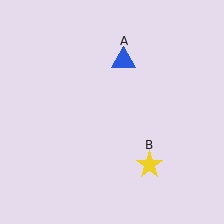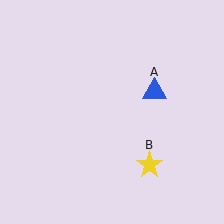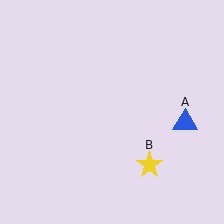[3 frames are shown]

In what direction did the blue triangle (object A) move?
The blue triangle (object A) moved down and to the right.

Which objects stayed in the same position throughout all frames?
Yellow star (object B) remained stationary.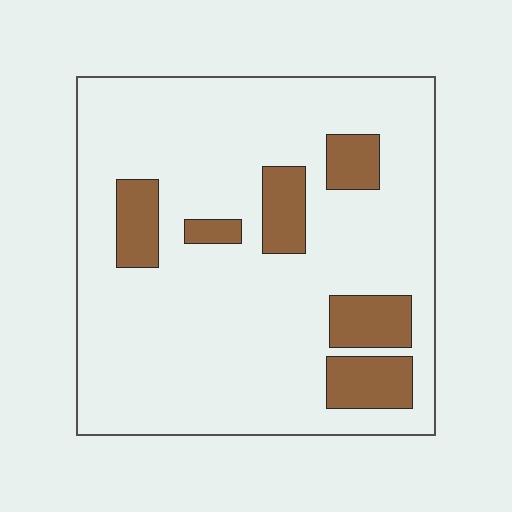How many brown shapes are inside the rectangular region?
6.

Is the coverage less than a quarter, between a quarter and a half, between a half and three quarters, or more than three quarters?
Less than a quarter.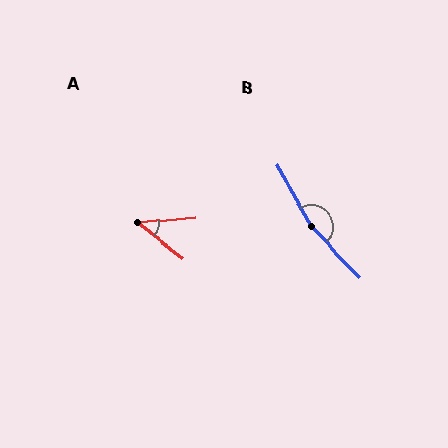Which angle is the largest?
B, at approximately 166 degrees.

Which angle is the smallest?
A, at approximately 43 degrees.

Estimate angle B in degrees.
Approximately 166 degrees.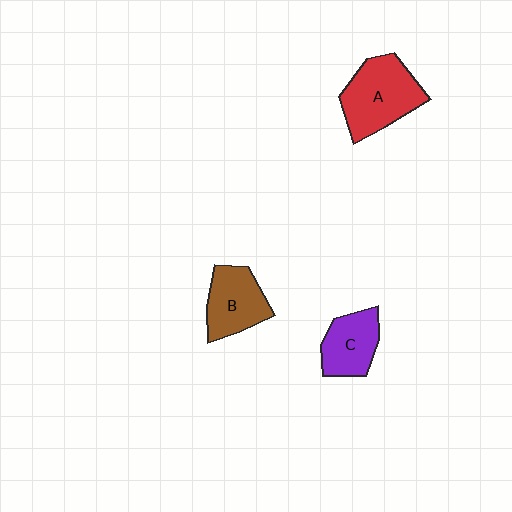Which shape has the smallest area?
Shape C (purple).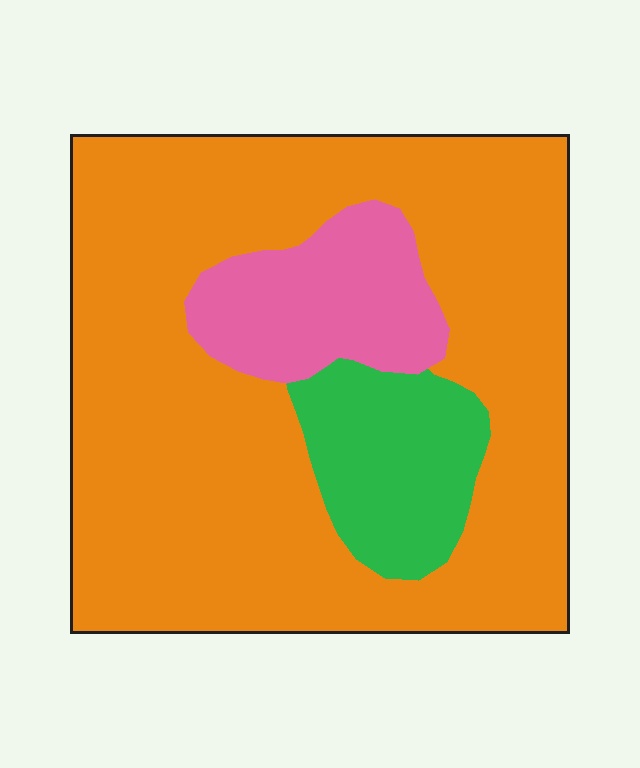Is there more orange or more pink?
Orange.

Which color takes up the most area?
Orange, at roughly 75%.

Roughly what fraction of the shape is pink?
Pink takes up less than a sixth of the shape.